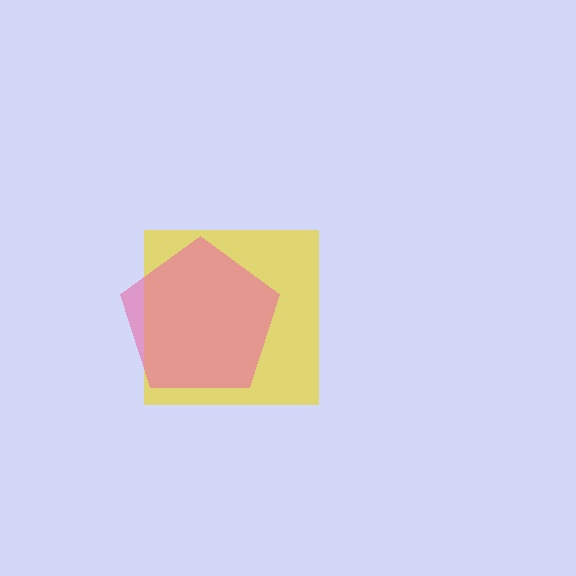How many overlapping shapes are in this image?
There are 2 overlapping shapes in the image.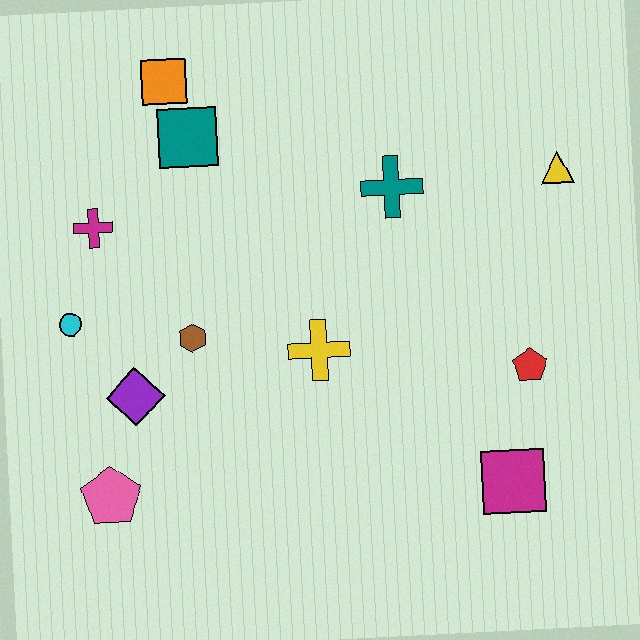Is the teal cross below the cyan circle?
No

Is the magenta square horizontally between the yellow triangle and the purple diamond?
Yes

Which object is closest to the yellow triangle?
The teal cross is closest to the yellow triangle.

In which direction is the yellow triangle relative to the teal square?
The yellow triangle is to the right of the teal square.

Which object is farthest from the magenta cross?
The magenta square is farthest from the magenta cross.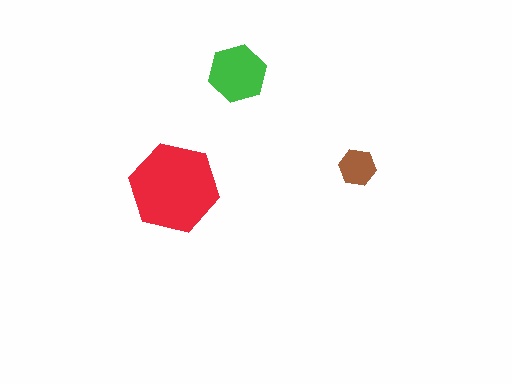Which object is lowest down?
The red hexagon is bottommost.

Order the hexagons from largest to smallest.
the red one, the green one, the brown one.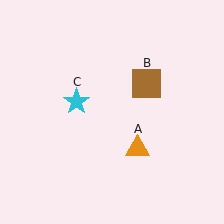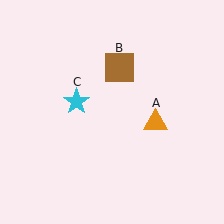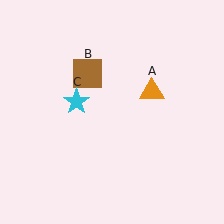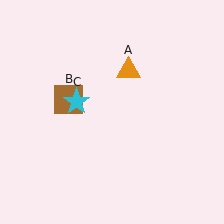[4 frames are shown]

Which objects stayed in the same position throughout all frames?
Cyan star (object C) remained stationary.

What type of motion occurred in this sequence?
The orange triangle (object A), brown square (object B) rotated counterclockwise around the center of the scene.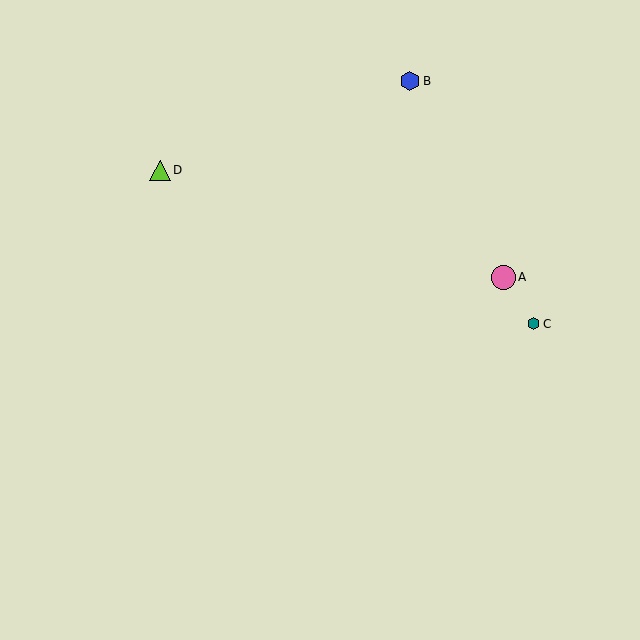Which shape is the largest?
The pink circle (labeled A) is the largest.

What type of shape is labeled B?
Shape B is a blue hexagon.